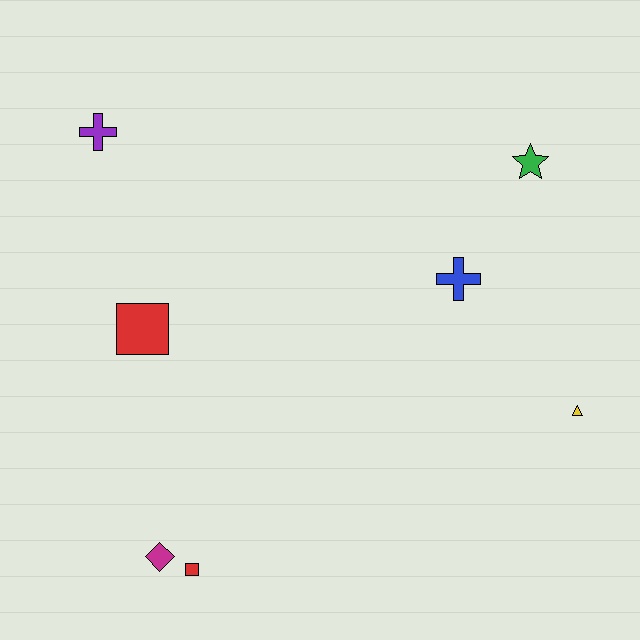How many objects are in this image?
There are 7 objects.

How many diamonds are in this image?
There is 1 diamond.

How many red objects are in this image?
There are 2 red objects.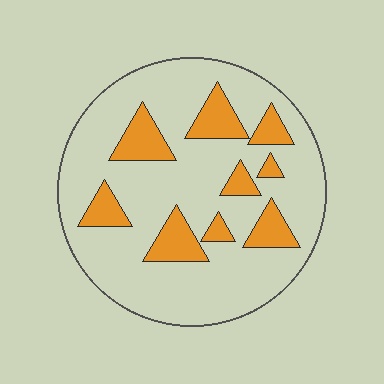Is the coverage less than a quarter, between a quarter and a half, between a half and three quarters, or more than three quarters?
Less than a quarter.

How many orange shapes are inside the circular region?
9.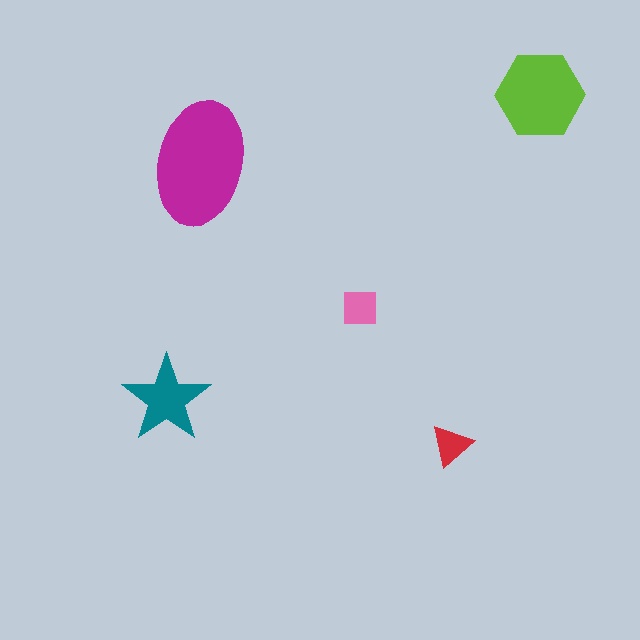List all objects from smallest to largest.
The red triangle, the pink square, the teal star, the lime hexagon, the magenta ellipse.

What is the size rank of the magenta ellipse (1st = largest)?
1st.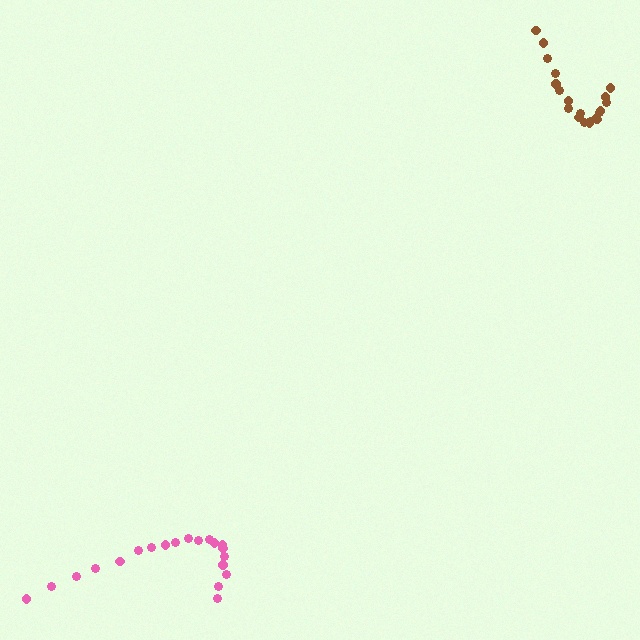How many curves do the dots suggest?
There are 2 distinct paths.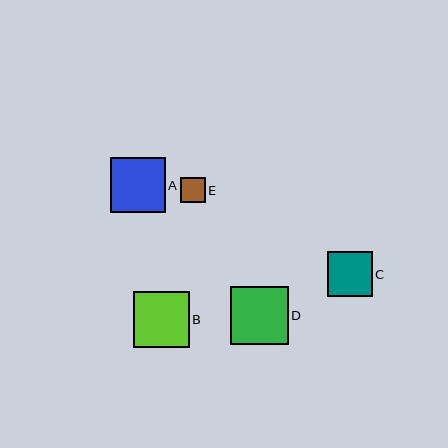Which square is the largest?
Square D is the largest with a size of approximately 58 pixels.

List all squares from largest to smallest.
From largest to smallest: D, B, A, C, E.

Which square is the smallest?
Square E is the smallest with a size of approximately 24 pixels.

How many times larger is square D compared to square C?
Square D is approximately 1.3 times the size of square C.